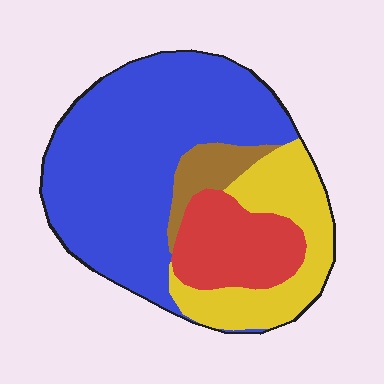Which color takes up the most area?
Blue, at roughly 55%.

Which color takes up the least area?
Brown, at roughly 5%.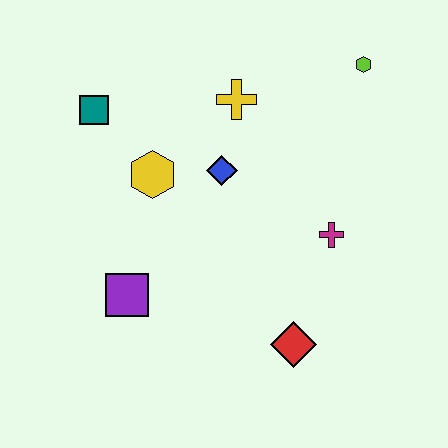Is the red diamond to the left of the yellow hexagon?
No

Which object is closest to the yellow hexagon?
The blue diamond is closest to the yellow hexagon.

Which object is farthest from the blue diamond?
The red diamond is farthest from the blue diamond.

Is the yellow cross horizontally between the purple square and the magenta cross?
Yes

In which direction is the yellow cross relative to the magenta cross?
The yellow cross is above the magenta cross.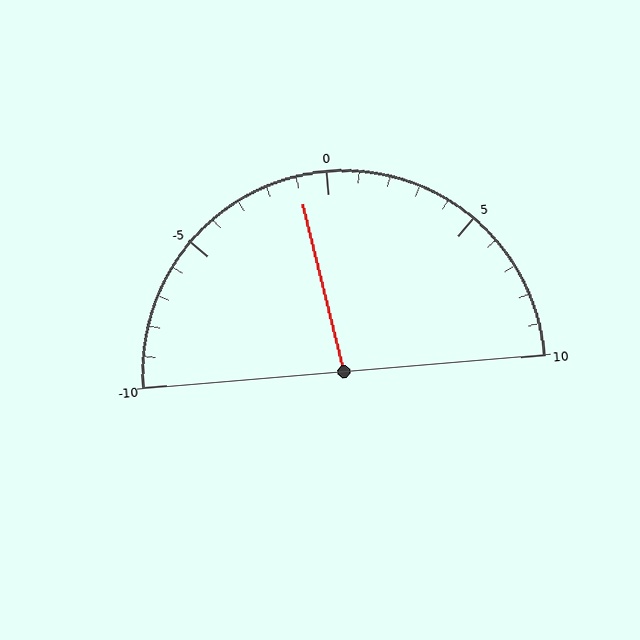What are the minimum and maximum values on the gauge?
The gauge ranges from -10 to 10.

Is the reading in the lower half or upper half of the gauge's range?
The reading is in the lower half of the range (-10 to 10).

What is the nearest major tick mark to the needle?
The nearest major tick mark is 0.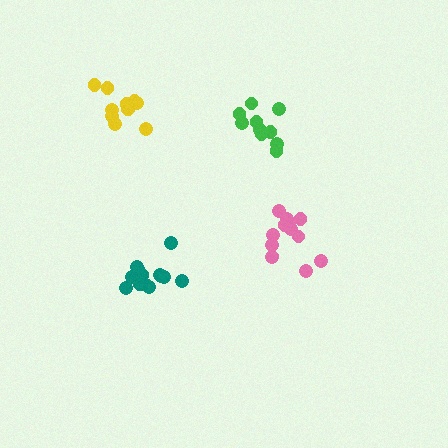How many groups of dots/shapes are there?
There are 4 groups.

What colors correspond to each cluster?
The clusters are colored: pink, yellow, green, teal.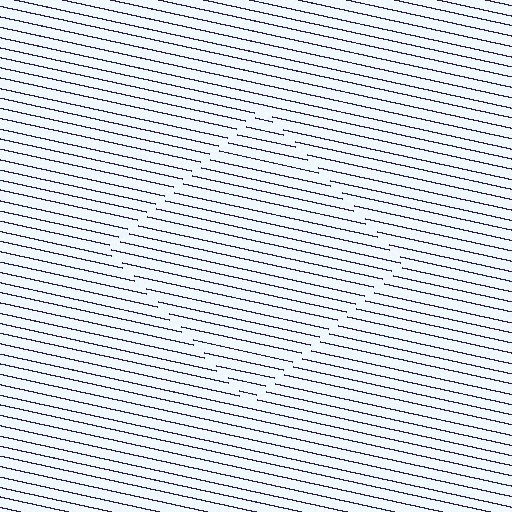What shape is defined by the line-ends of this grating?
An illusory square. The interior of the shape contains the same grating, shifted by half a period — the contour is defined by the phase discontinuity where line-ends from the inner and outer gratings abut.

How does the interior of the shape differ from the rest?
The interior of the shape contains the same grating, shifted by half a period — the contour is defined by the phase discontinuity where line-ends from the inner and outer gratings abut.